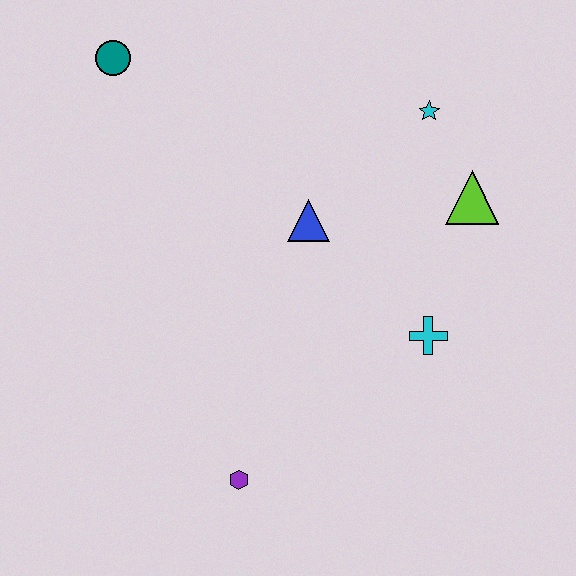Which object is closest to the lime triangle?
The cyan star is closest to the lime triangle.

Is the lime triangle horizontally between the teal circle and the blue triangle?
No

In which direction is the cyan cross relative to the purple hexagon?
The cyan cross is to the right of the purple hexagon.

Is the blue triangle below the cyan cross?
No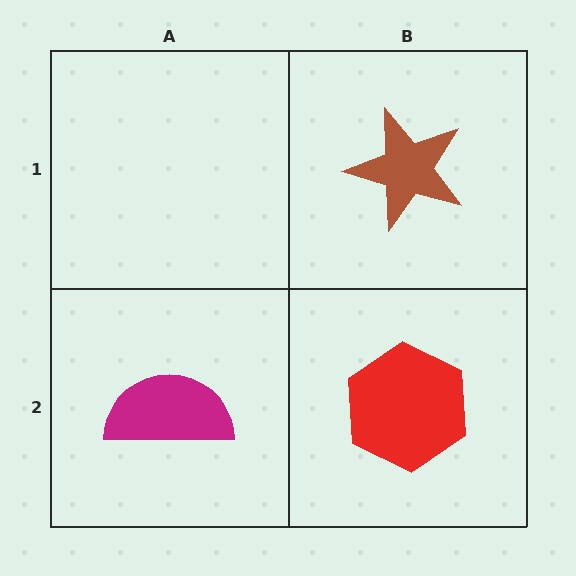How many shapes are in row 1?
1 shape.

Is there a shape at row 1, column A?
No, that cell is empty.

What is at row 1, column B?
A brown star.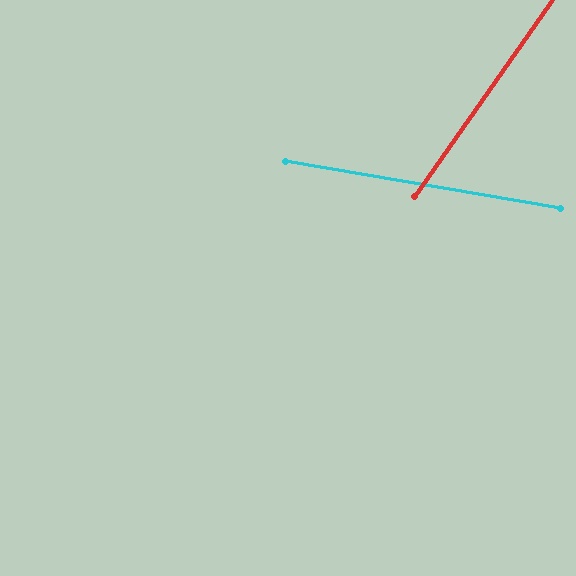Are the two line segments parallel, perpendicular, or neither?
Neither parallel nor perpendicular — they differ by about 65°.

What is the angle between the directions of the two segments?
Approximately 65 degrees.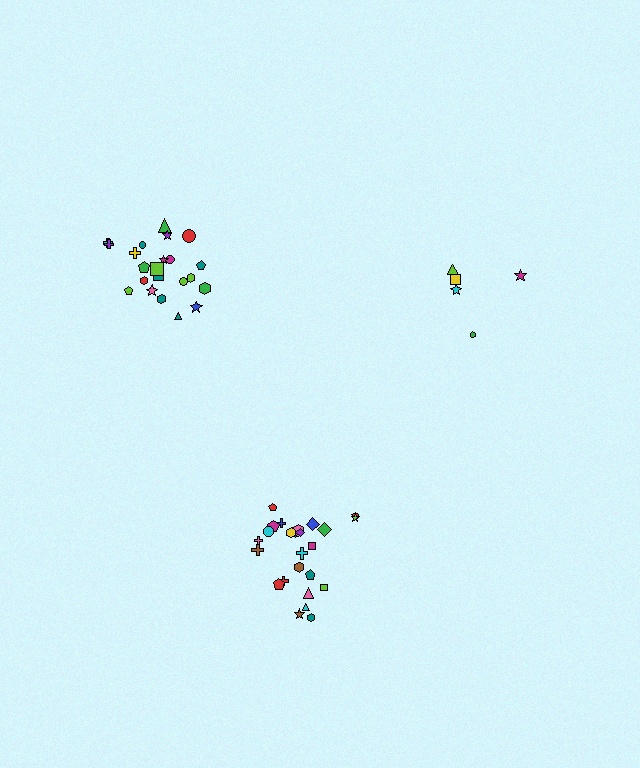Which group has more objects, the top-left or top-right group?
The top-left group.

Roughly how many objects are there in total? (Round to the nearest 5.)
Roughly 50 objects in total.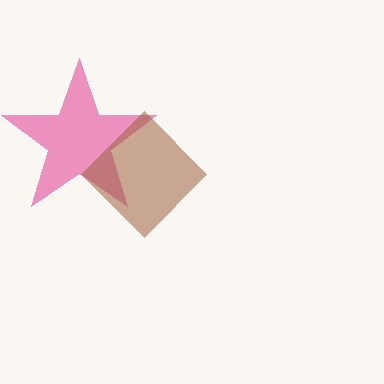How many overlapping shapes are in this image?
There are 2 overlapping shapes in the image.